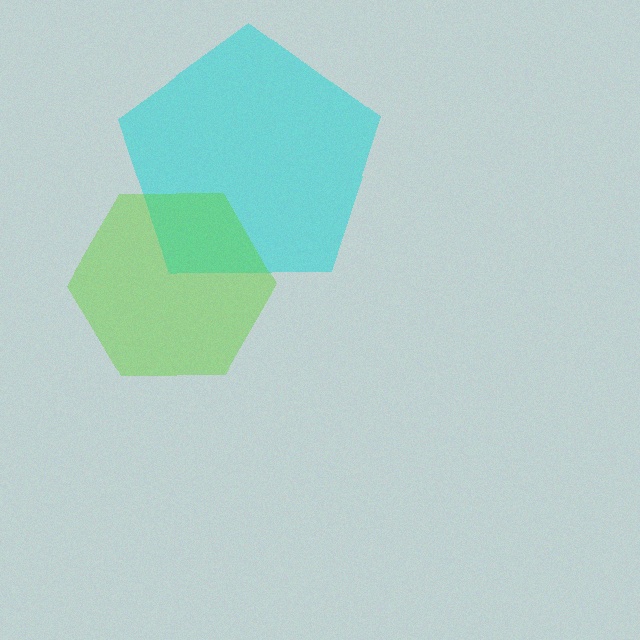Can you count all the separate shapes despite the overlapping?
Yes, there are 2 separate shapes.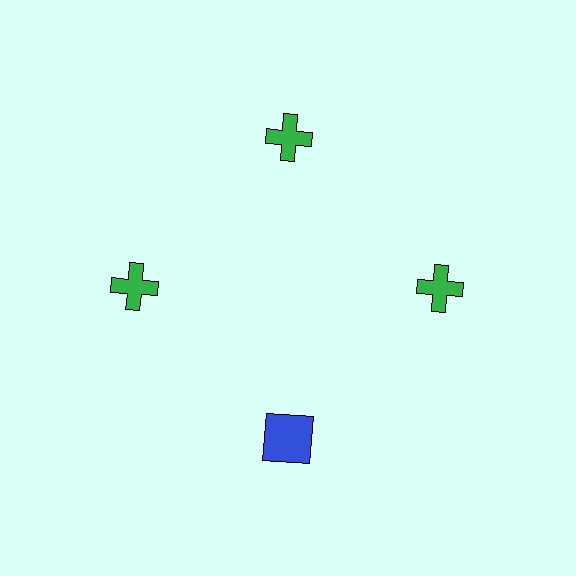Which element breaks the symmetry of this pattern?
The blue square at roughly the 6 o'clock position breaks the symmetry. All other shapes are green crosses.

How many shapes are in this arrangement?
There are 4 shapes arranged in a ring pattern.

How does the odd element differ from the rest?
It differs in both color (blue instead of green) and shape (square instead of cross).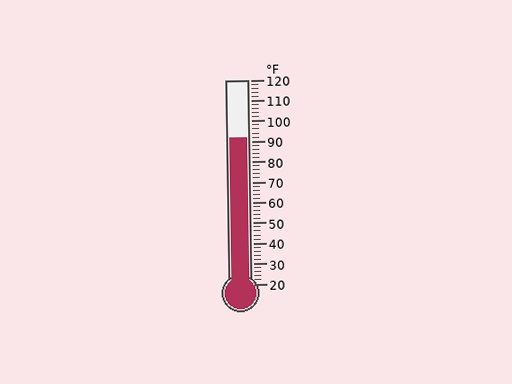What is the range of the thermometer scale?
The thermometer scale ranges from 20°F to 120°F.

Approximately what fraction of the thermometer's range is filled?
The thermometer is filled to approximately 70% of its range.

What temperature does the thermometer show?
The thermometer shows approximately 92°F.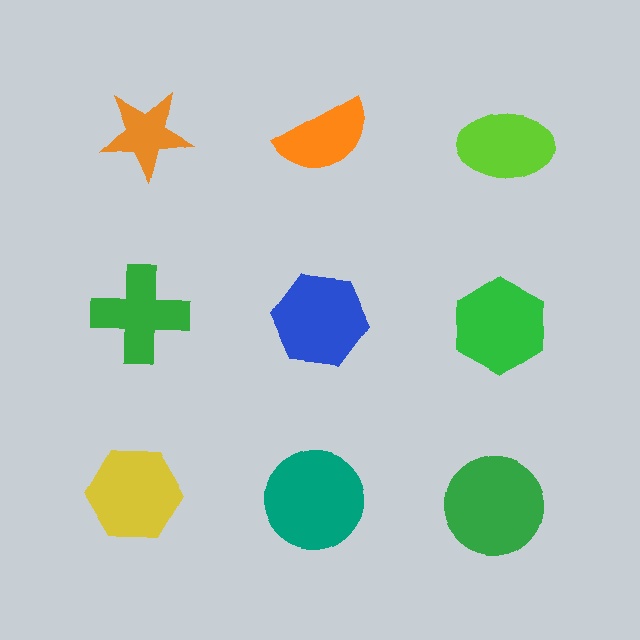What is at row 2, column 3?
A green hexagon.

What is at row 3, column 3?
A green circle.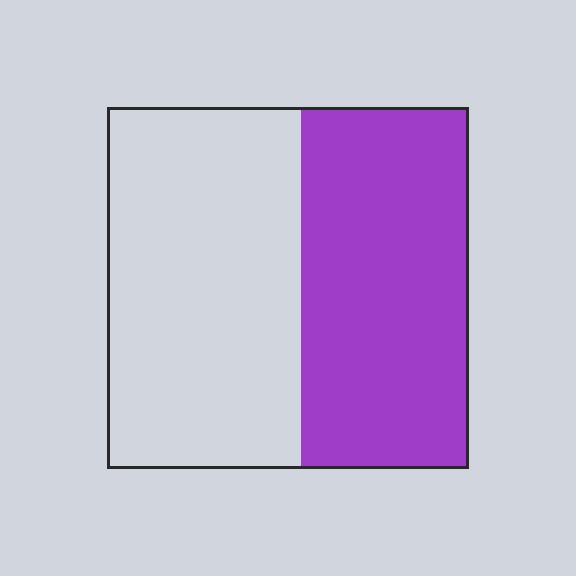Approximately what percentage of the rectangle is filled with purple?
Approximately 45%.